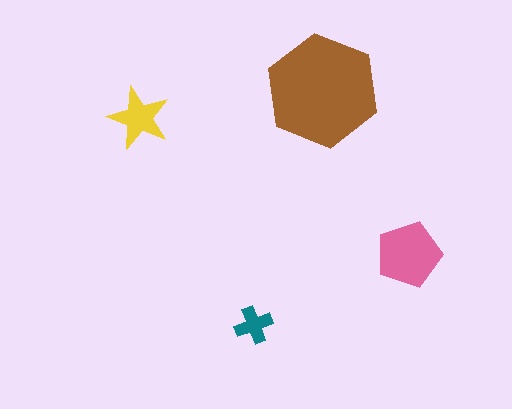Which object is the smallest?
The teal cross.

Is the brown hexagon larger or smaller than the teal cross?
Larger.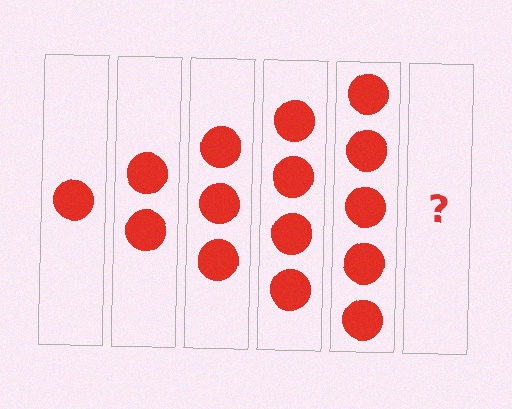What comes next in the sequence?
The next element should be 6 circles.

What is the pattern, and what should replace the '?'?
The pattern is that each step adds one more circle. The '?' should be 6 circles.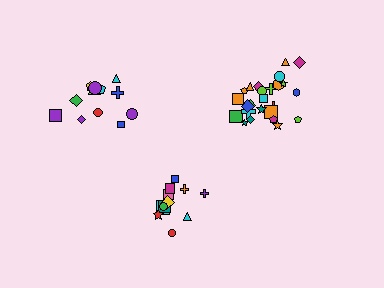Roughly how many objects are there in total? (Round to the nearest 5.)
Roughly 50 objects in total.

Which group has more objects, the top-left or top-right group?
The top-right group.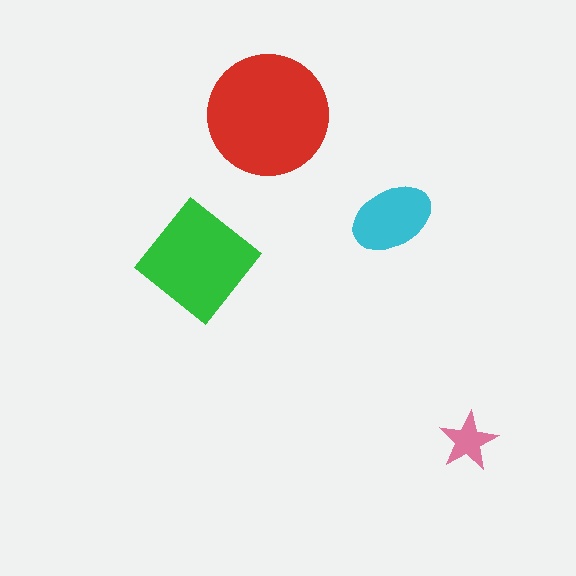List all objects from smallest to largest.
The pink star, the cyan ellipse, the green diamond, the red circle.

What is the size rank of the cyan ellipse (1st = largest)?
3rd.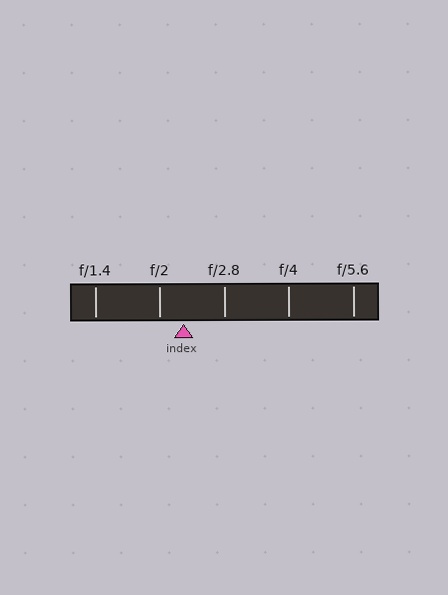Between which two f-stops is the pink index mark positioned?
The index mark is between f/2 and f/2.8.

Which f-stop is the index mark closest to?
The index mark is closest to f/2.